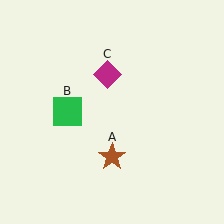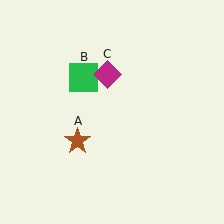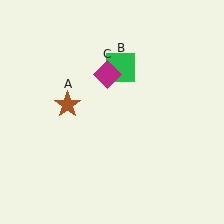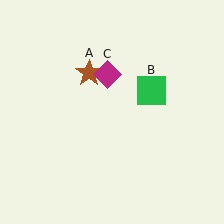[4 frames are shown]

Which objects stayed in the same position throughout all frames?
Magenta diamond (object C) remained stationary.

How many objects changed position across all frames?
2 objects changed position: brown star (object A), green square (object B).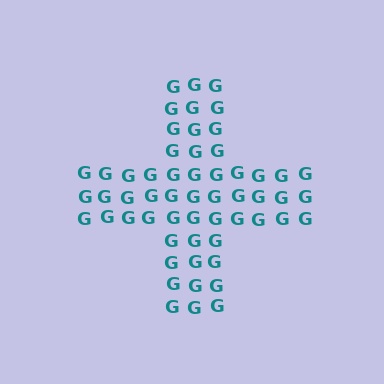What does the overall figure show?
The overall figure shows a cross.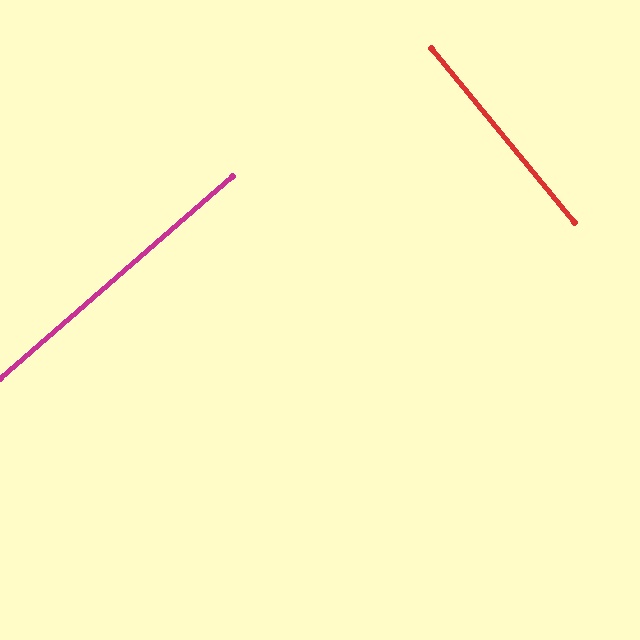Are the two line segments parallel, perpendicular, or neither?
Perpendicular — they meet at approximately 88°.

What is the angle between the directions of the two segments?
Approximately 88 degrees.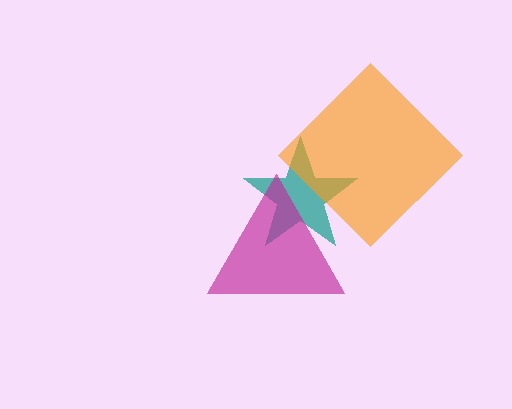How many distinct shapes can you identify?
There are 3 distinct shapes: a teal star, an orange diamond, a magenta triangle.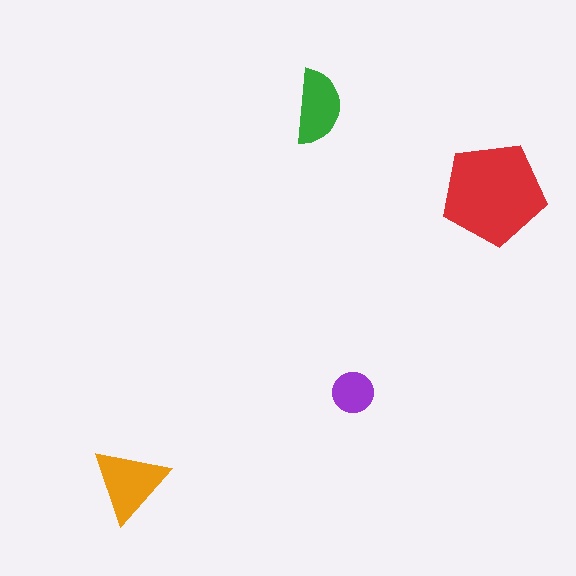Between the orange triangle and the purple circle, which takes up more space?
The orange triangle.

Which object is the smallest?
The purple circle.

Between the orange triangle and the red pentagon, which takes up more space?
The red pentagon.